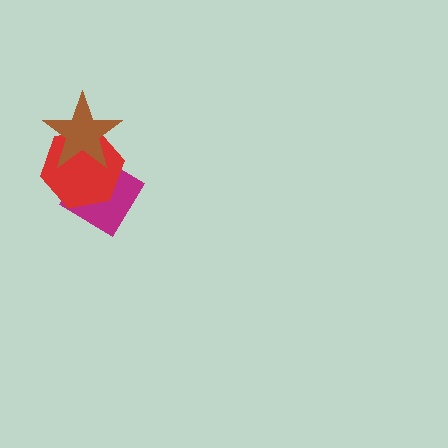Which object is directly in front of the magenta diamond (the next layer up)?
The red hexagon is directly in front of the magenta diamond.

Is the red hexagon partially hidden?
Yes, it is partially covered by another shape.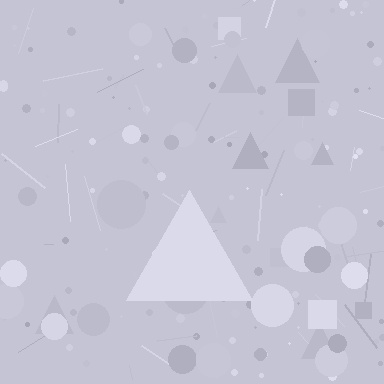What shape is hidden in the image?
A triangle is hidden in the image.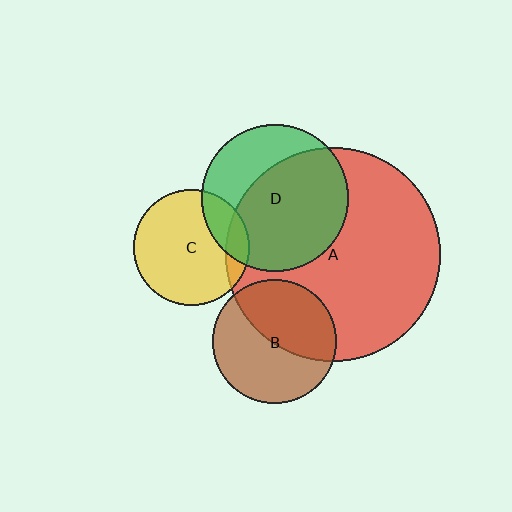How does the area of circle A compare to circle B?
Approximately 3.0 times.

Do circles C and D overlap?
Yes.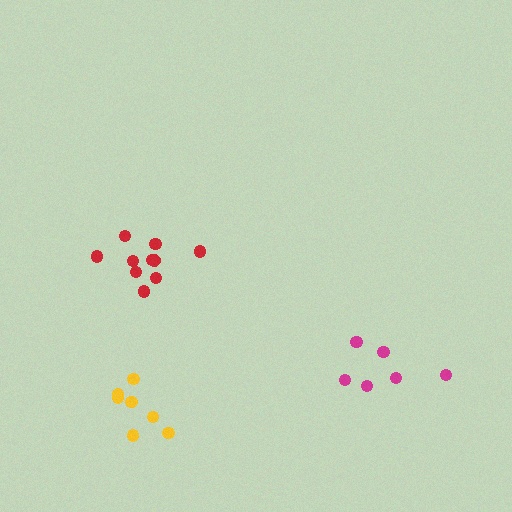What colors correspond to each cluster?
The clusters are colored: magenta, red, yellow.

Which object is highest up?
The red cluster is topmost.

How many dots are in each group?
Group 1: 6 dots, Group 2: 10 dots, Group 3: 7 dots (23 total).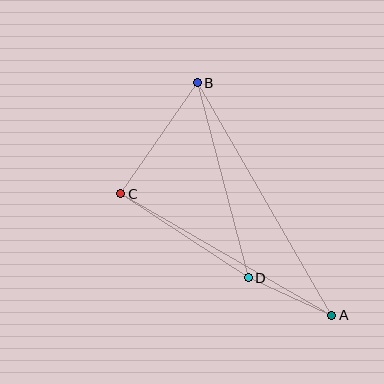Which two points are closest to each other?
Points A and D are closest to each other.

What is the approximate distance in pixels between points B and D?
The distance between B and D is approximately 202 pixels.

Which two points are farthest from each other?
Points A and B are farthest from each other.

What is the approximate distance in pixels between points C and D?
The distance between C and D is approximately 153 pixels.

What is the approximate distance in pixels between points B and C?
The distance between B and C is approximately 135 pixels.